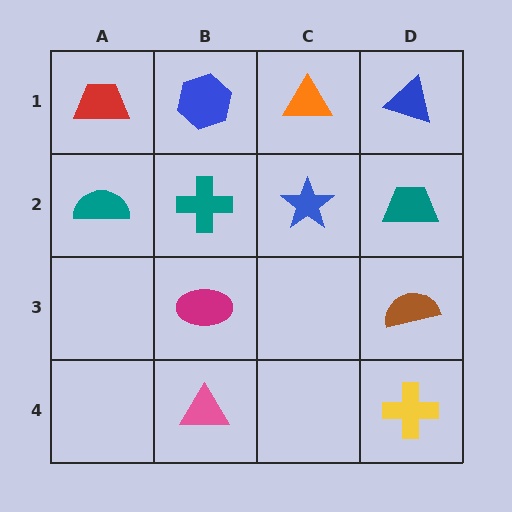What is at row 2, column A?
A teal semicircle.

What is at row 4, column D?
A yellow cross.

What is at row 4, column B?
A pink triangle.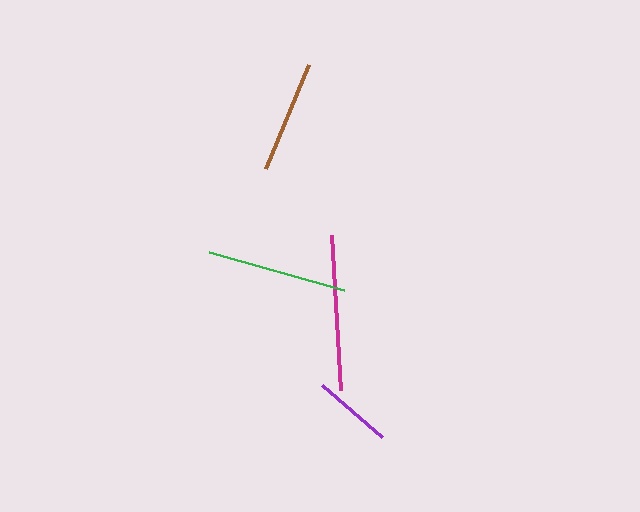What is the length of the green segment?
The green segment is approximately 140 pixels long.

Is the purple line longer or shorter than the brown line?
The brown line is longer than the purple line.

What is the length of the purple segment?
The purple segment is approximately 80 pixels long.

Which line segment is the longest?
The magenta line is the longest at approximately 155 pixels.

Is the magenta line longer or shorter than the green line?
The magenta line is longer than the green line.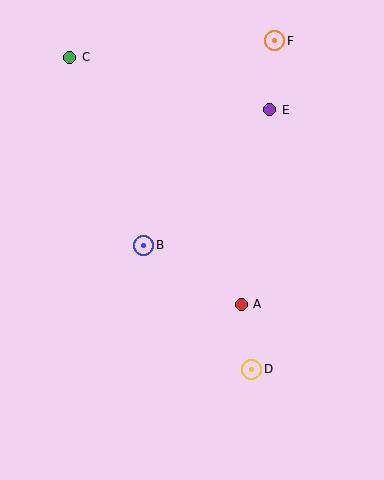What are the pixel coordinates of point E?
Point E is at (270, 110).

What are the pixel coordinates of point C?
Point C is at (70, 57).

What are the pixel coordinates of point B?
Point B is at (144, 245).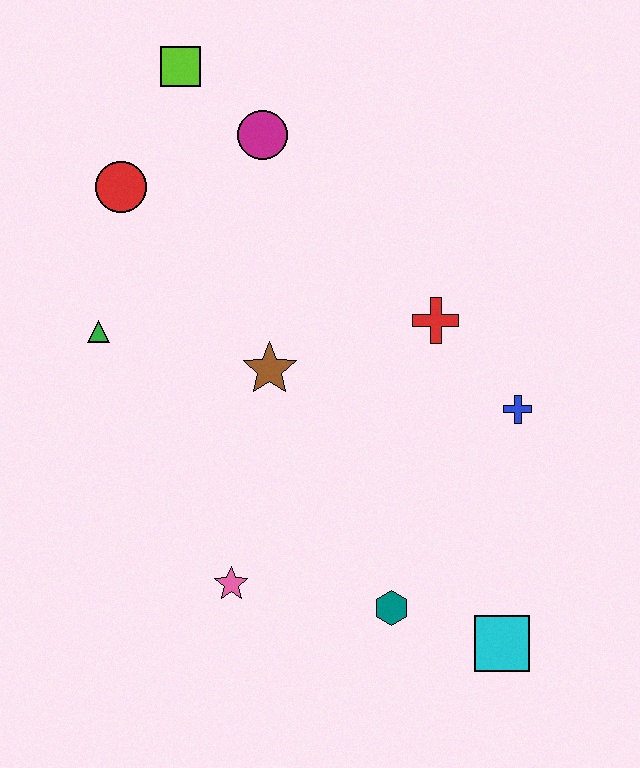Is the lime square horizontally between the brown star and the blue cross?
No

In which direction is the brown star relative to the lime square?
The brown star is below the lime square.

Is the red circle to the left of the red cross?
Yes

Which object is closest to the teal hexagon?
The cyan square is closest to the teal hexagon.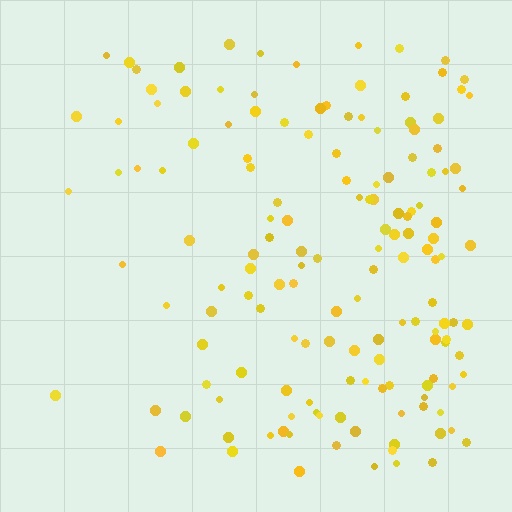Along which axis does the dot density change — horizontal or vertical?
Horizontal.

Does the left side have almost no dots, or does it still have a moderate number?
Still a moderate number, just noticeably fewer than the right.